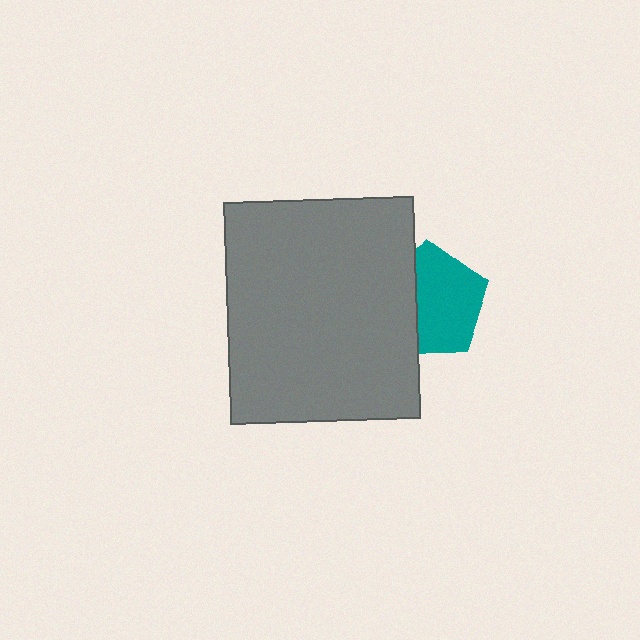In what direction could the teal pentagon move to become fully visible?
The teal pentagon could move right. That would shift it out from behind the gray rectangle entirely.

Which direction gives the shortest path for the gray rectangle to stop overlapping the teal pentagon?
Moving left gives the shortest separation.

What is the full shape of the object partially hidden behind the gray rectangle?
The partially hidden object is a teal pentagon.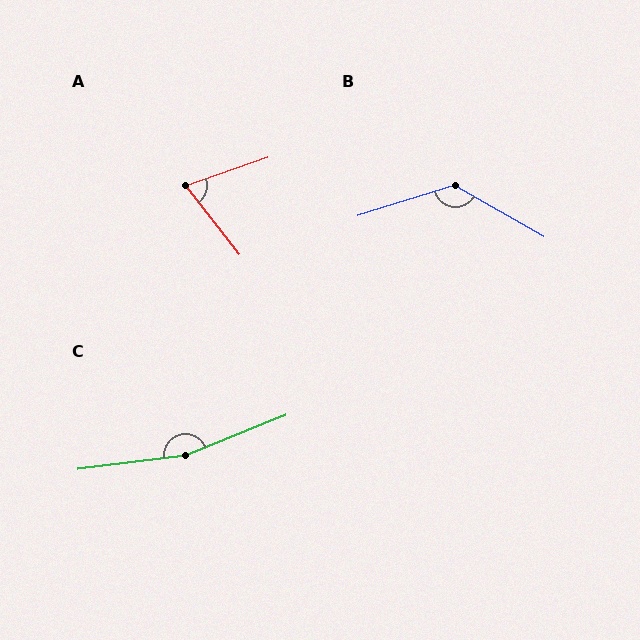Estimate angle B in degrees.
Approximately 133 degrees.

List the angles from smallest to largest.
A (71°), B (133°), C (165°).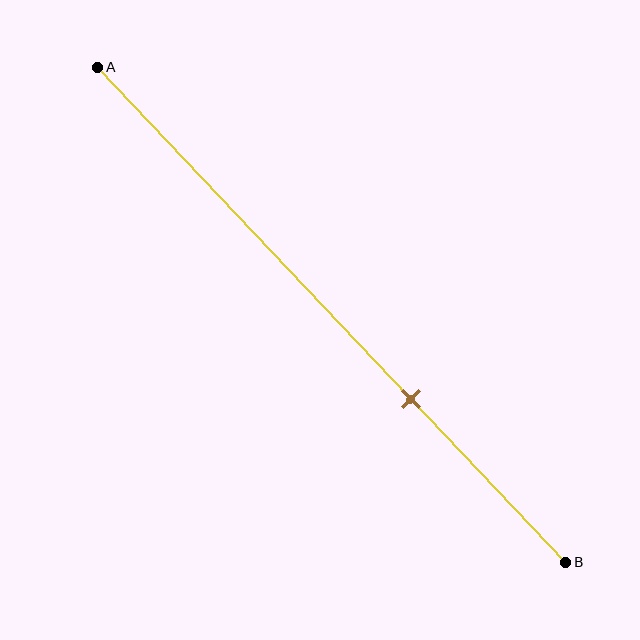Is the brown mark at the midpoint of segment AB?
No, the mark is at about 65% from A, not at the 50% midpoint.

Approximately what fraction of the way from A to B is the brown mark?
The brown mark is approximately 65% of the way from A to B.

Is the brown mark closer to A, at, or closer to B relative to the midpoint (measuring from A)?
The brown mark is closer to point B than the midpoint of segment AB.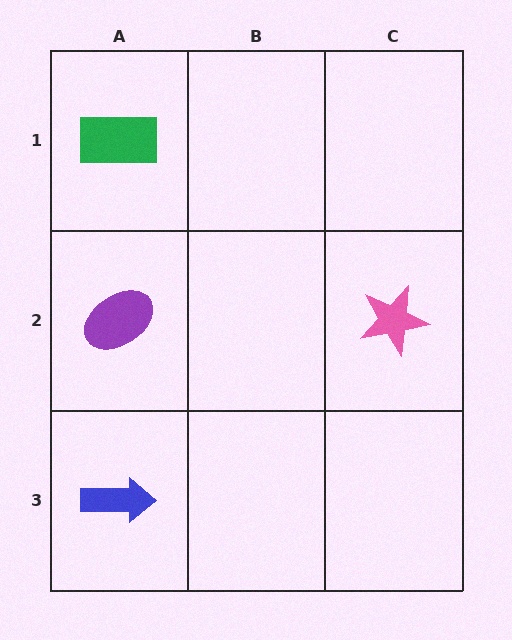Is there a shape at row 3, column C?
No, that cell is empty.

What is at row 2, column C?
A pink star.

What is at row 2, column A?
A purple ellipse.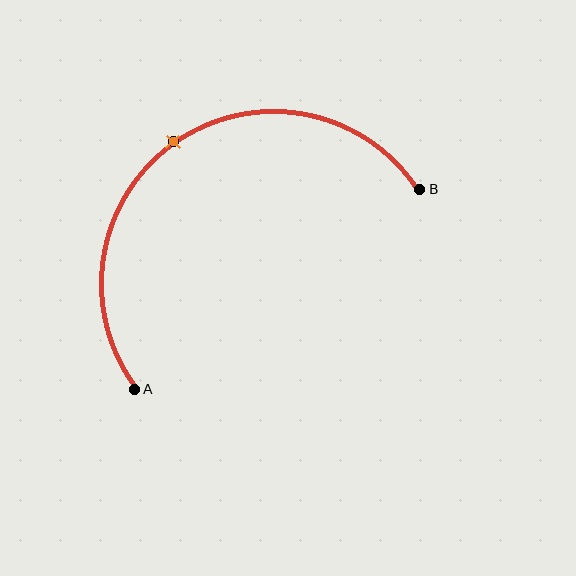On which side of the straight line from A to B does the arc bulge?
The arc bulges above and to the left of the straight line connecting A and B.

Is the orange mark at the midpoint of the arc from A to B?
Yes. The orange mark lies on the arc at equal arc-length from both A and B — it is the arc midpoint.